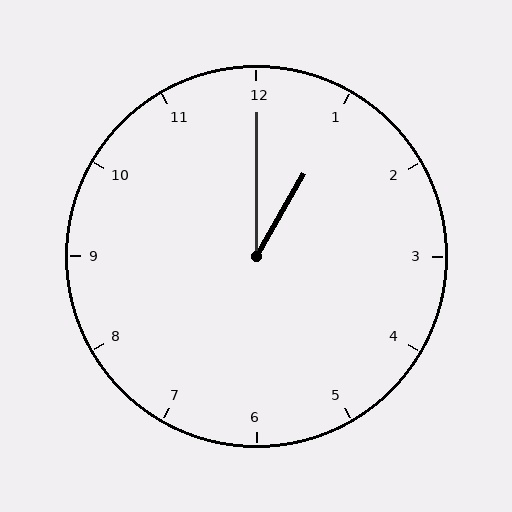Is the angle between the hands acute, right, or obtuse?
It is acute.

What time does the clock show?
1:00.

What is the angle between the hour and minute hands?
Approximately 30 degrees.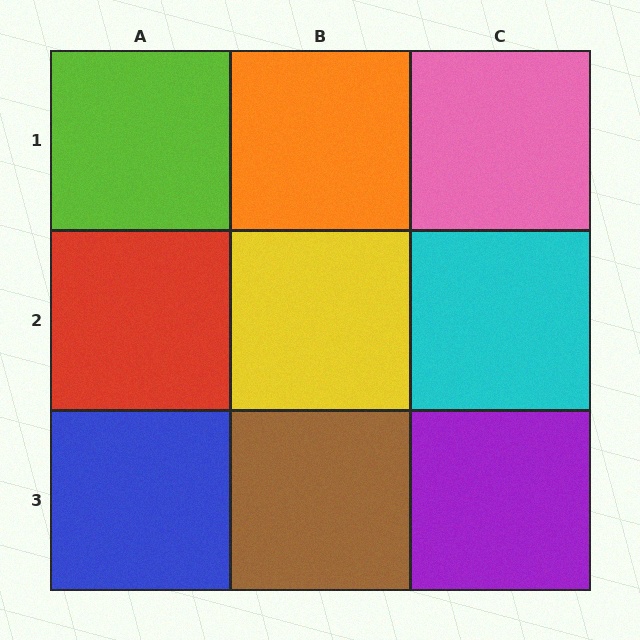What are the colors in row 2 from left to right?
Red, yellow, cyan.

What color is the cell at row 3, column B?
Brown.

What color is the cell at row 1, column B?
Orange.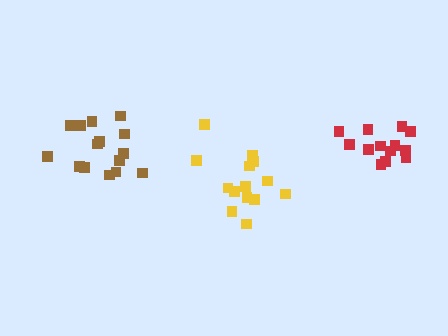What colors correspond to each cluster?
The clusters are colored: brown, yellow, red.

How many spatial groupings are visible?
There are 3 spatial groupings.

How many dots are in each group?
Group 1: 15 dots, Group 2: 14 dots, Group 3: 13 dots (42 total).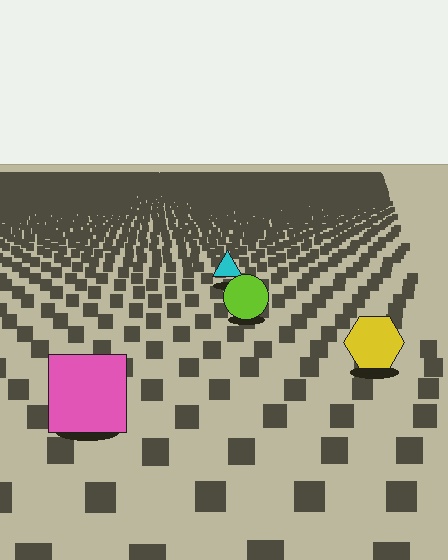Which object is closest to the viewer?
The pink square is closest. The texture marks near it are larger and more spread out.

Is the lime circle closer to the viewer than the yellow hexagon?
No. The yellow hexagon is closer — you can tell from the texture gradient: the ground texture is coarser near it.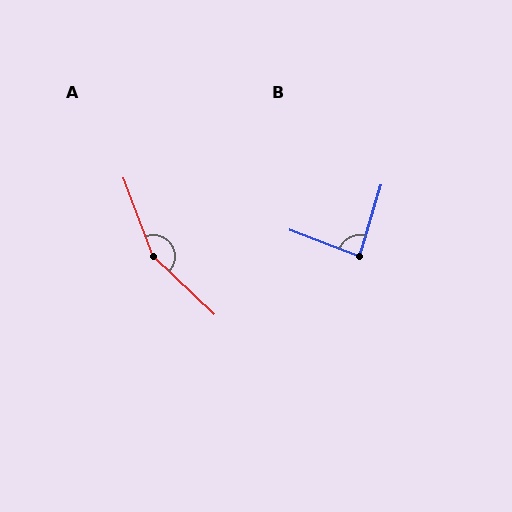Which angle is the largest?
A, at approximately 155 degrees.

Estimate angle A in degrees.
Approximately 155 degrees.